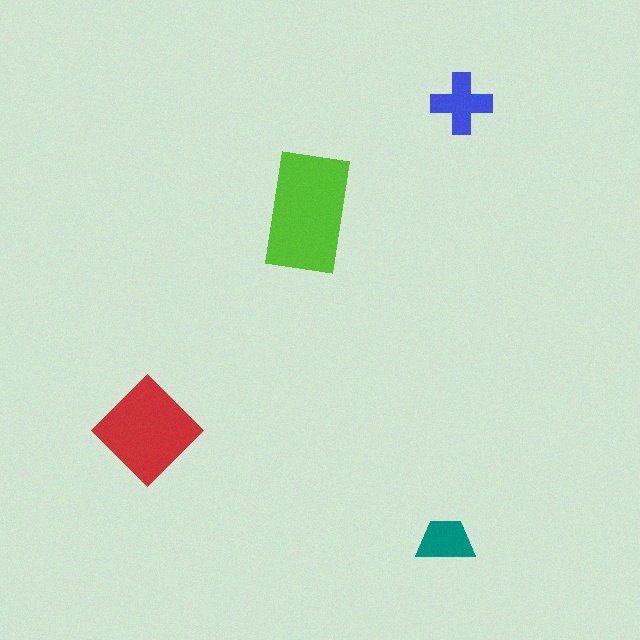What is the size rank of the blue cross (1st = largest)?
3rd.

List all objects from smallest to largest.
The teal trapezoid, the blue cross, the red diamond, the lime rectangle.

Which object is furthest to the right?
The blue cross is rightmost.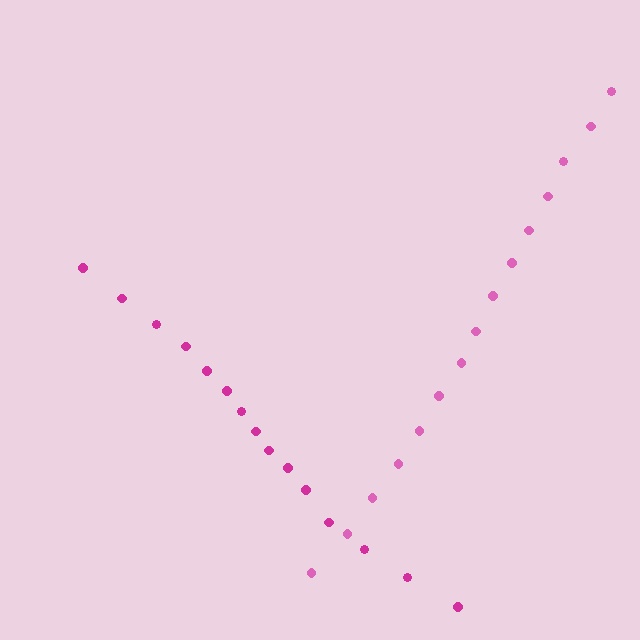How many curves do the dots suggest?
There are 2 distinct paths.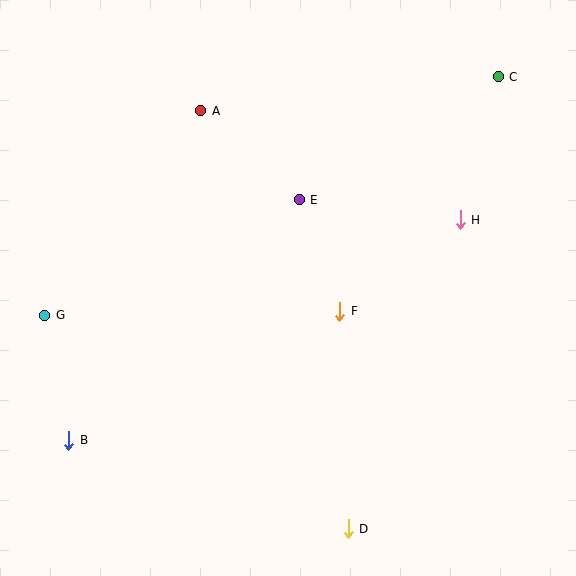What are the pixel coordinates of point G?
Point G is at (45, 315).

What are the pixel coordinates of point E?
Point E is at (299, 200).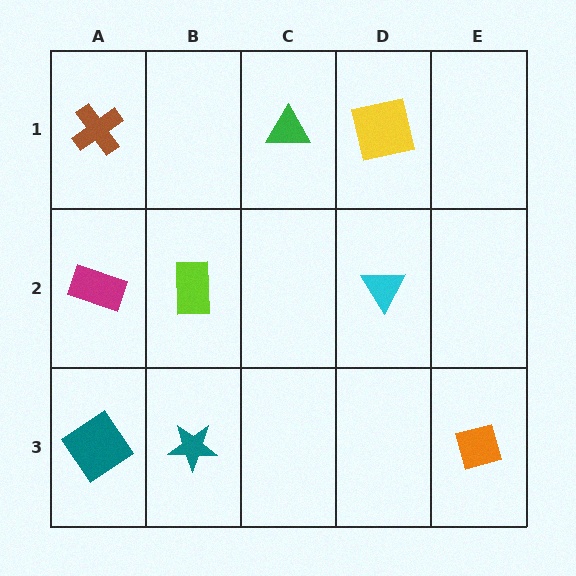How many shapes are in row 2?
3 shapes.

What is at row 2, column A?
A magenta rectangle.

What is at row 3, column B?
A teal star.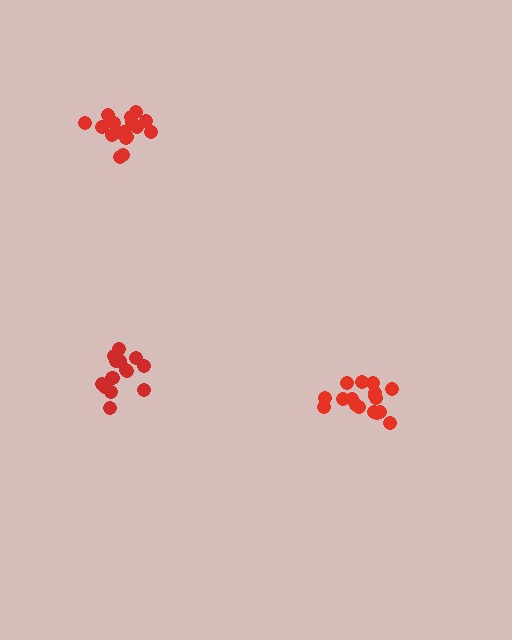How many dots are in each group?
Group 1: 15 dots, Group 2: 17 dots, Group 3: 18 dots (50 total).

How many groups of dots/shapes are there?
There are 3 groups.